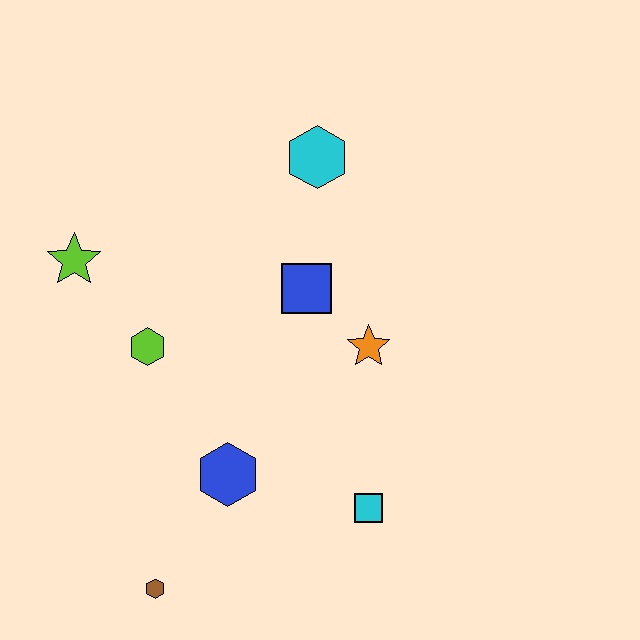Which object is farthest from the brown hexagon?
The cyan hexagon is farthest from the brown hexagon.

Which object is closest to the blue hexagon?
The brown hexagon is closest to the blue hexagon.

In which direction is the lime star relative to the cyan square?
The lime star is to the left of the cyan square.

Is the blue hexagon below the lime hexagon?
Yes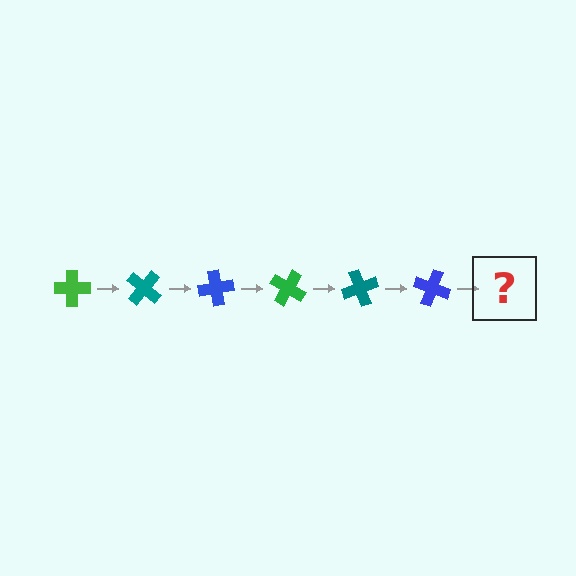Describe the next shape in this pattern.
It should be a green cross, rotated 240 degrees from the start.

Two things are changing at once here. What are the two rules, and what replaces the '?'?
The two rules are that it rotates 40 degrees each step and the color cycles through green, teal, and blue. The '?' should be a green cross, rotated 240 degrees from the start.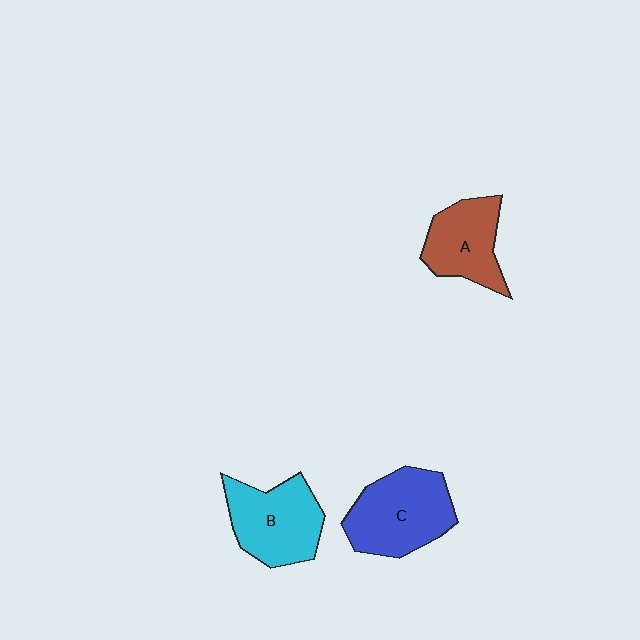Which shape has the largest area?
Shape C (blue).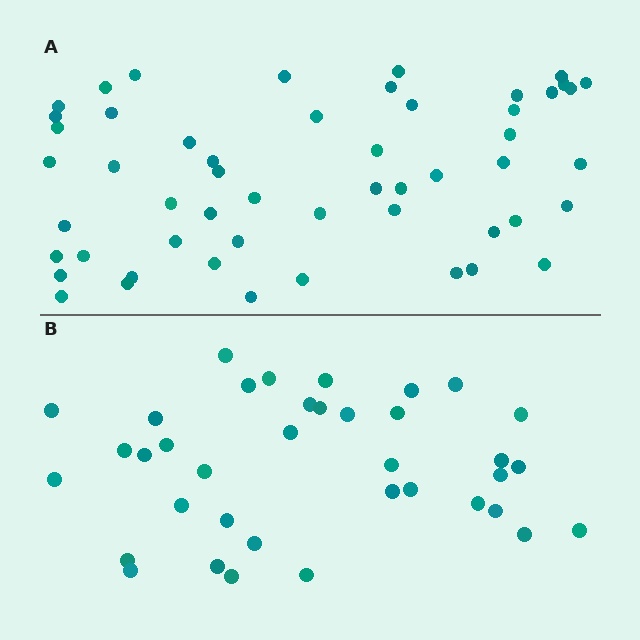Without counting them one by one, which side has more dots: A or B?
Region A (the top region) has more dots.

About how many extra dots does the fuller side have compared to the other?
Region A has approximately 15 more dots than region B.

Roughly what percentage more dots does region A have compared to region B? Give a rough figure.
About 45% more.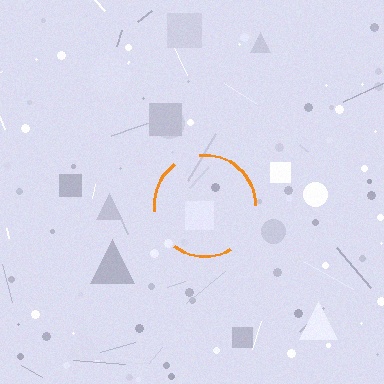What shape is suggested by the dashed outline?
The dashed outline suggests a circle.